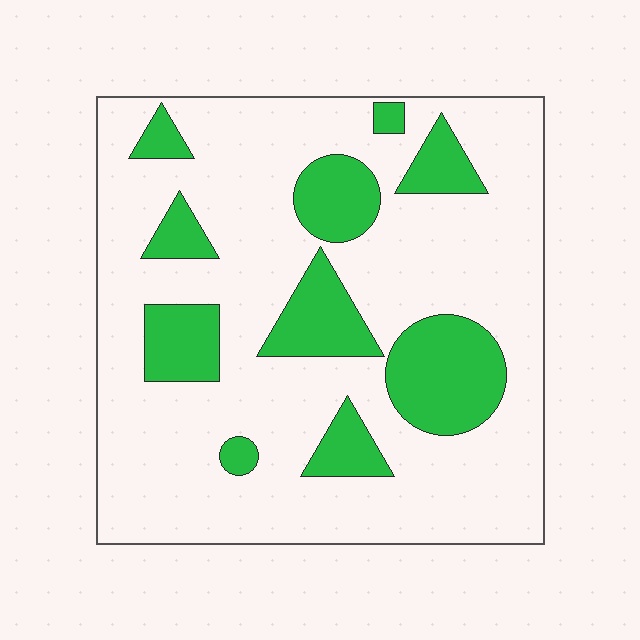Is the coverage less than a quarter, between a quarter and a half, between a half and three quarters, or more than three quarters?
Less than a quarter.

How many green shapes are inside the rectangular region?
10.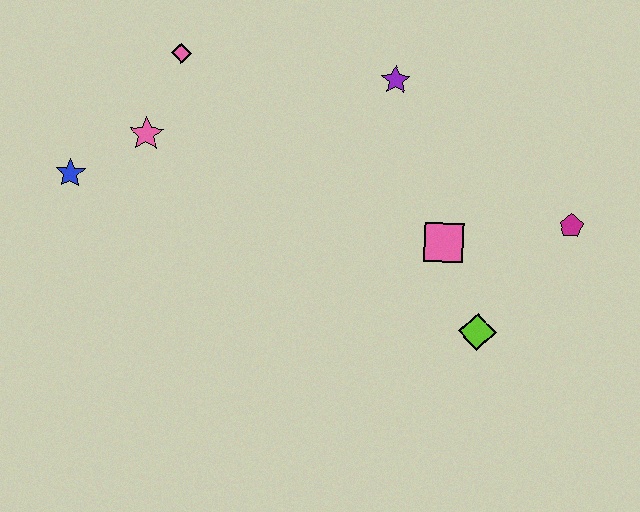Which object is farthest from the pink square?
The blue star is farthest from the pink square.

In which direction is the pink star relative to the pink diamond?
The pink star is below the pink diamond.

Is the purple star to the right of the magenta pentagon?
No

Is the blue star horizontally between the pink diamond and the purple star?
No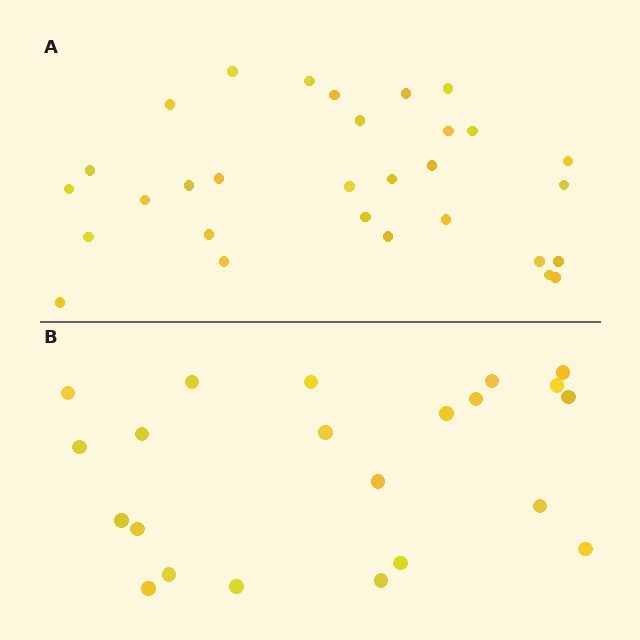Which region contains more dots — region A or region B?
Region A (the top region) has more dots.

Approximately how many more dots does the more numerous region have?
Region A has roughly 8 or so more dots than region B.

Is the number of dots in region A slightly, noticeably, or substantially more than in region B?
Region A has noticeably more, but not dramatically so. The ratio is roughly 1.4 to 1.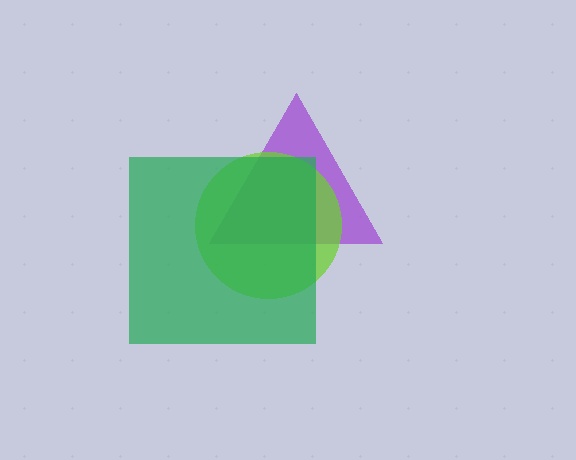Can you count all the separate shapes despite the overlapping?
Yes, there are 3 separate shapes.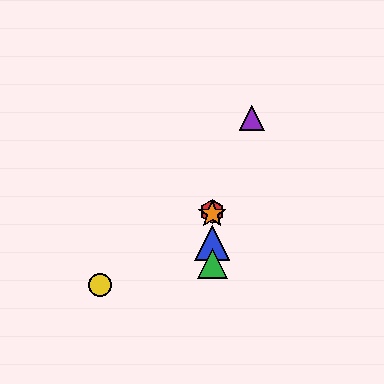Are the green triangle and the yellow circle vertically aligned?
No, the green triangle is at x≈212 and the yellow circle is at x≈100.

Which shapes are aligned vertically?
The red hexagon, the blue triangle, the green triangle, the orange star are aligned vertically.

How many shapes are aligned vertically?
4 shapes (the red hexagon, the blue triangle, the green triangle, the orange star) are aligned vertically.